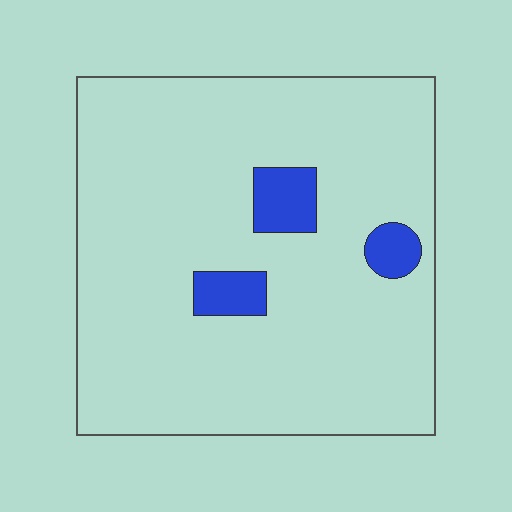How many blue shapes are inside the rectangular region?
3.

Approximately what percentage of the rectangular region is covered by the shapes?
Approximately 10%.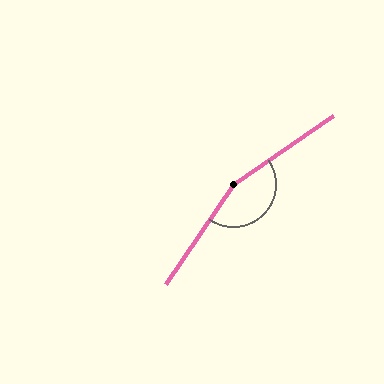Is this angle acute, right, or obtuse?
It is obtuse.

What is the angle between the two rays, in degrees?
Approximately 159 degrees.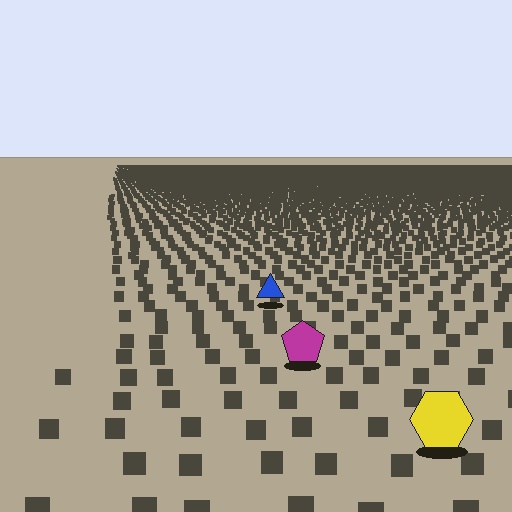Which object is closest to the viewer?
The yellow hexagon is closest. The texture marks near it are larger and more spread out.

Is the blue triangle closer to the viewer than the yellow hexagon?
No. The yellow hexagon is closer — you can tell from the texture gradient: the ground texture is coarser near it.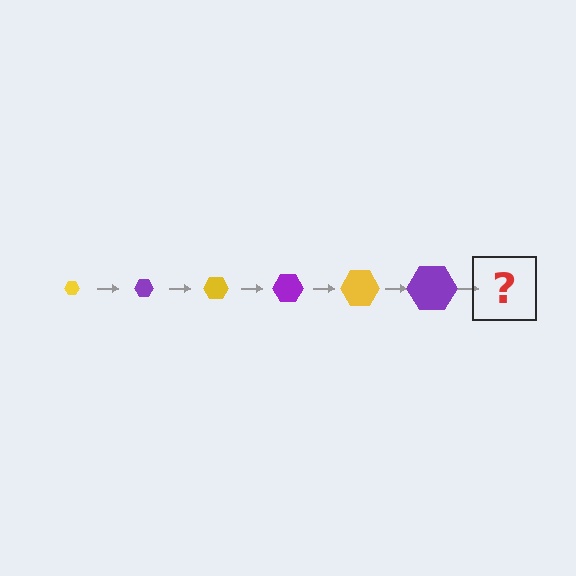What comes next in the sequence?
The next element should be a yellow hexagon, larger than the previous one.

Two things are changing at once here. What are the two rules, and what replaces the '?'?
The two rules are that the hexagon grows larger each step and the color cycles through yellow and purple. The '?' should be a yellow hexagon, larger than the previous one.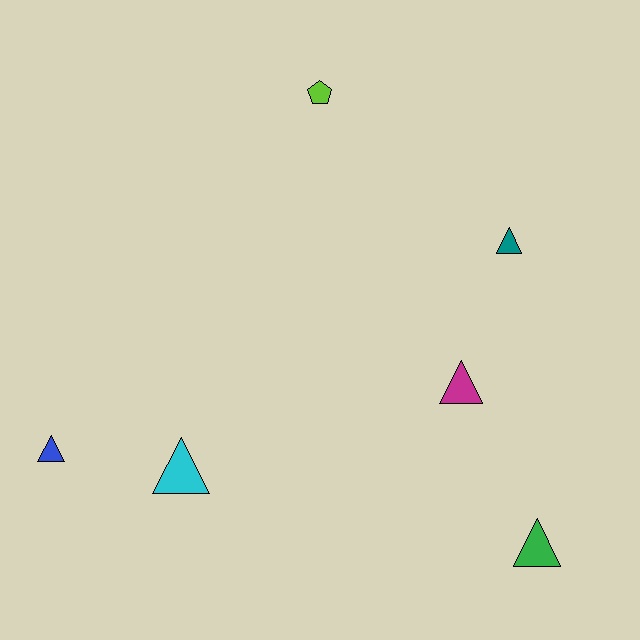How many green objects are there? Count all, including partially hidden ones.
There is 1 green object.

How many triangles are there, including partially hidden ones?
There are 5 triangles.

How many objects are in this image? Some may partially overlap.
There are 6 objects.